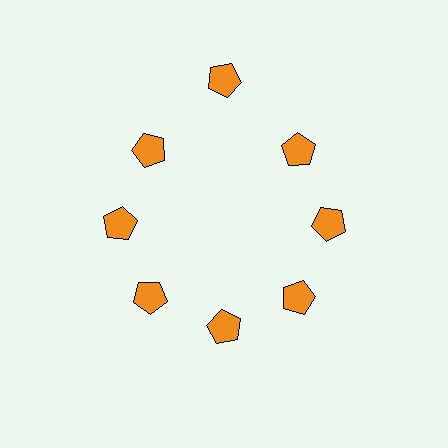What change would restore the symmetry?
The symmetry would be restored by moving it inward, back onto the ring so that all 8 pentagons sit at equal angles and equal distance from the center.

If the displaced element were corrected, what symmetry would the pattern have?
It would have 8-fold rotational symmetry — the pattern would map onto itself every 45 degrees.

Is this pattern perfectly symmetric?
No. The 8 orange pentagons are arranged in a ring, but one element near the 12 o'clock position is pushed outward from the center, breaking the 8-fold rotational symmetry.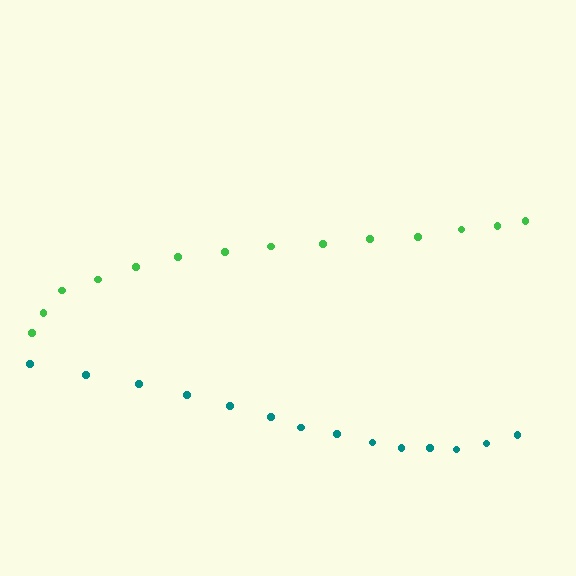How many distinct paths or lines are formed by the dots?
There are 2 distinct paths.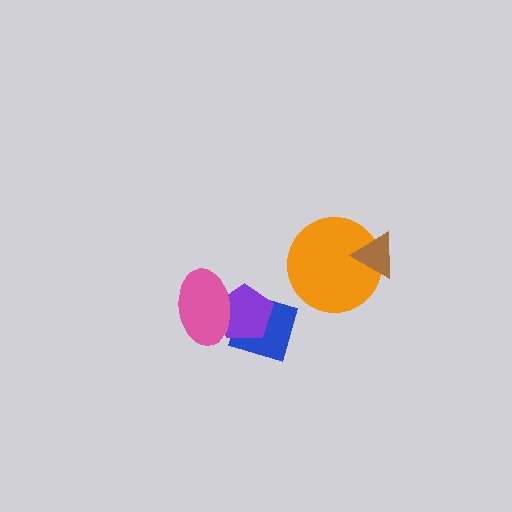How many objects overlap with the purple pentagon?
2 objects overlap with the purple pentagon.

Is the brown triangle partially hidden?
No, no other shape covers it.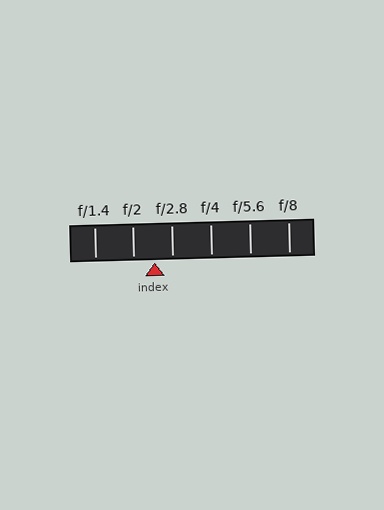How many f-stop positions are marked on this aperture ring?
There are 6 f-stop positions marked.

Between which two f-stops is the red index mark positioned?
The index mark is between f/2 and f/2.8.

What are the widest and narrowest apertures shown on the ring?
The widest aperture shown is f/1.4 and the narrowest is f/8.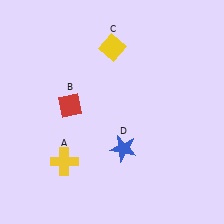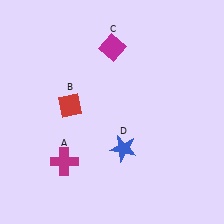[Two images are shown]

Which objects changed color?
A changed from yellow to magenta. C changed from yellow to magenta.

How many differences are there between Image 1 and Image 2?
There are 2 differences between the two images.